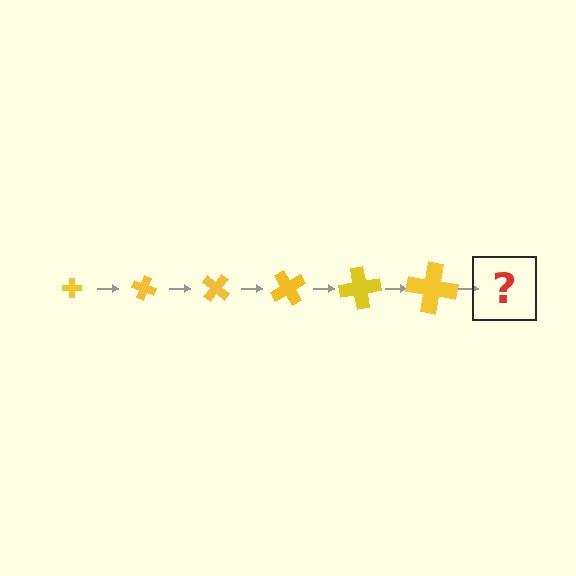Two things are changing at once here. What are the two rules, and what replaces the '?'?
The two rules are that the cross grows larger each step and it rotates 20 degrees each step. The '?' should be a cross, larger than the previous one and rotated 120 degrees from the start.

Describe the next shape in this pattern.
It should be a cross, larger than the previous one and rotated 120 degrees from the start.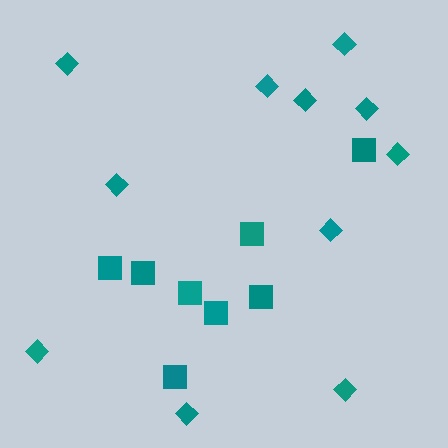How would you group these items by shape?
There are 2 groups: one group of diamonds (11) and one group of squares (8).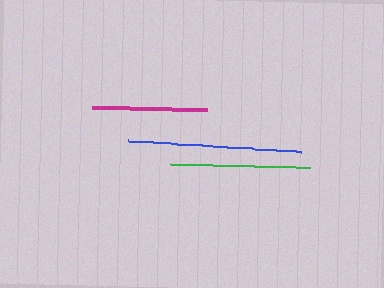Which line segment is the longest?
The blue line is the longest at approximately 173 pixels.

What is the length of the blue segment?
The blue segment is approximately 173 pixels long.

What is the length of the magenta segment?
The magenta segment is approximately 115 pixels long.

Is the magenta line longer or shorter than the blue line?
The blue line is longer than the magenta line.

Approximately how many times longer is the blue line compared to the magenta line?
The blue line is approximately 1.5 times the length of the magenta line.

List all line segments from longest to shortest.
From longest to shortest: blue, green, magenta.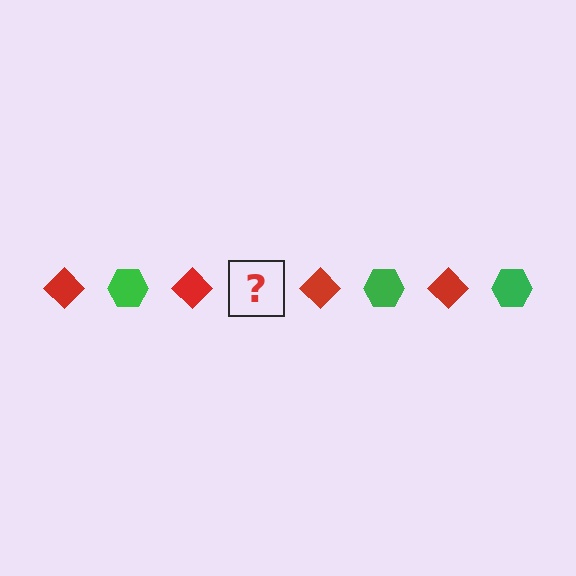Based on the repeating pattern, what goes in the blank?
The blank should be a green hexagon.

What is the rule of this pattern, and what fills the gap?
The rule is that the pattern alternates between red diamond and green hexagon. The gap should be filled with a green hexagon.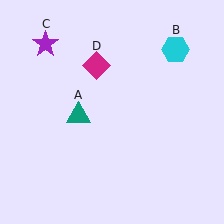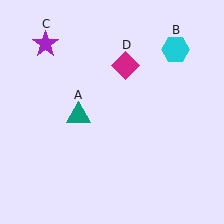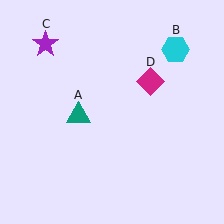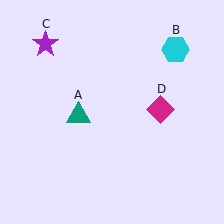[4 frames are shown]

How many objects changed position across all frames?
1 object changed position: magenta diamond (object D).